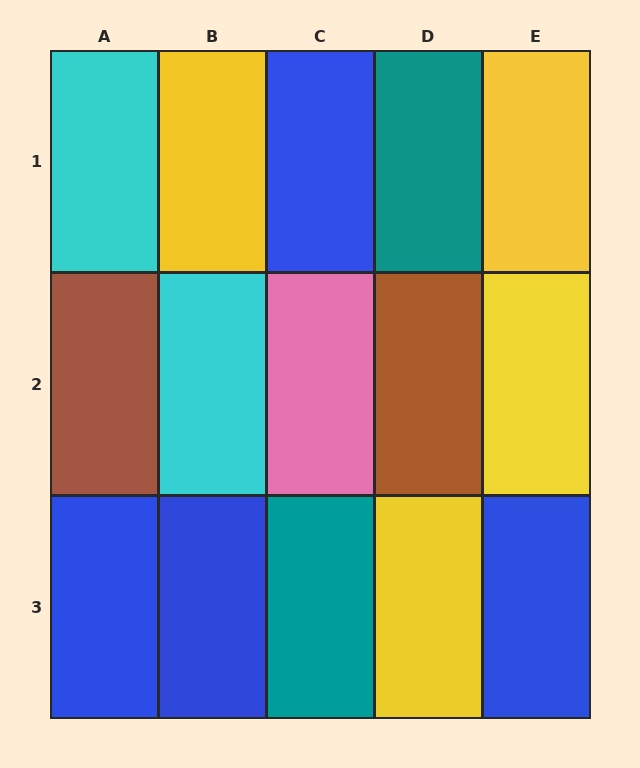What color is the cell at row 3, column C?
Teal.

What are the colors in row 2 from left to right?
Brown, cyan, pink, brown, yellow.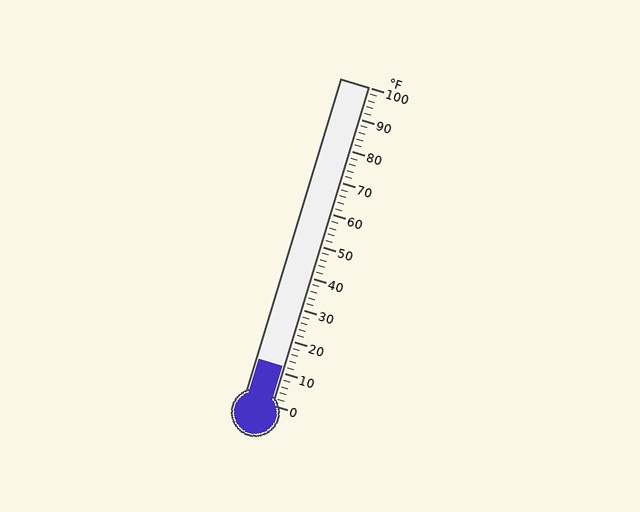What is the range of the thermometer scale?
The thermometer scale ranges from 0°F to 100°F.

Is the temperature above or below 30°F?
The temperature is below 30°F.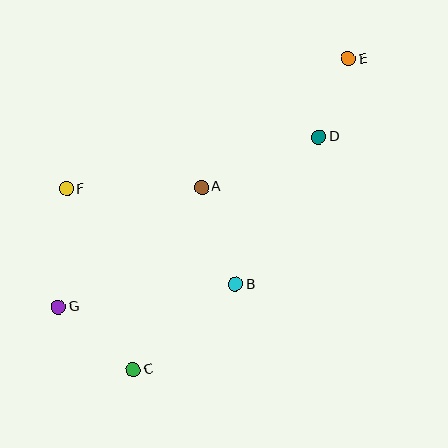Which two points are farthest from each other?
Points E and G are farthest from each other.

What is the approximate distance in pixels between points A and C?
The distance between A and C is approximately 195 pixels.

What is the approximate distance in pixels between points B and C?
The distance between B and C is approximately 134 pixels.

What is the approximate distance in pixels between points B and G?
The distance between B and G is approximately 179 pixels.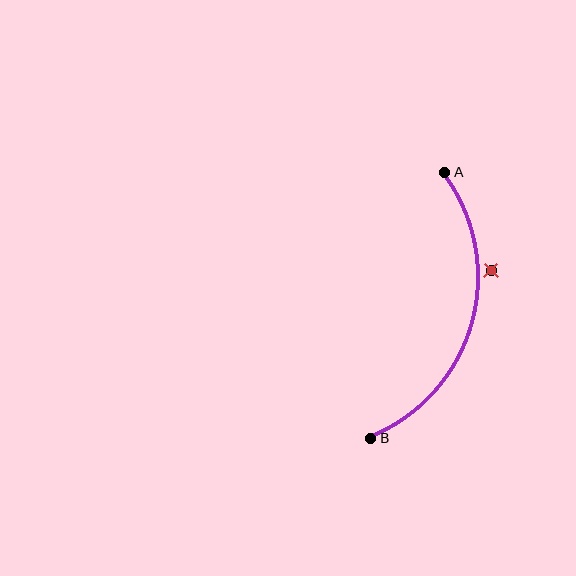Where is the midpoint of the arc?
The arc midpoint is the point on the curve farthest from the straight line joining A and B. It sits to the right of that line.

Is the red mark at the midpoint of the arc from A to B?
No — the red mark does not lie on the arc at all. It sits slightly outside the curve.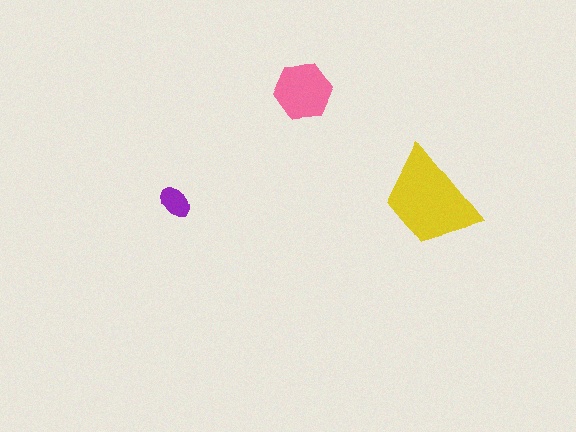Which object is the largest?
The yellow trapezoid.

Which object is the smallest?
The purple ellipse.